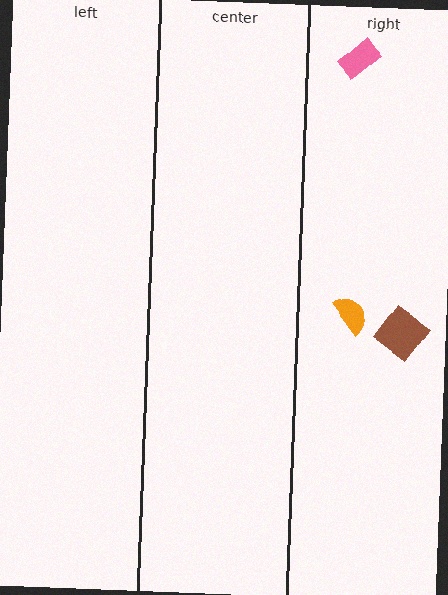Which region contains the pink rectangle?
The right region.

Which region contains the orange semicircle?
The right region.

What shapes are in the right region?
The brown diamond, the pink rectangle, the orange semicircle.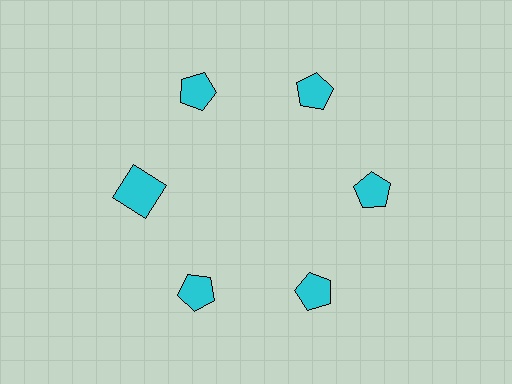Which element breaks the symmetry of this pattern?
The cyan square at roughly the 9 o'clock position breaks the symmetry. All other shapes are cyan pentagons.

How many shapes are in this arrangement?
There are 6 shapes arranged in a ring pattern.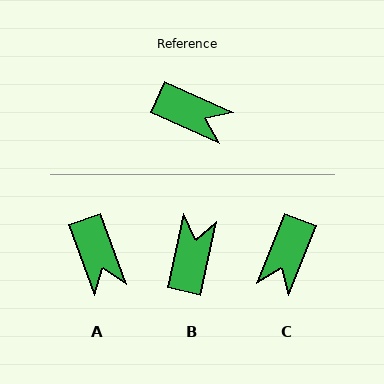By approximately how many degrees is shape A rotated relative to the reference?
Approximately 46 degrees clockwise.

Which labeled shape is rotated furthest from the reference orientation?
B, about 102 degrees away.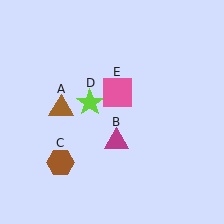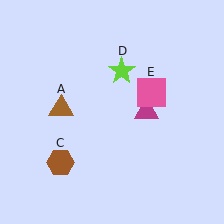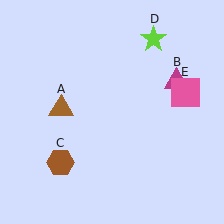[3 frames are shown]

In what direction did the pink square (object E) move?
The pink square (object E) moved right.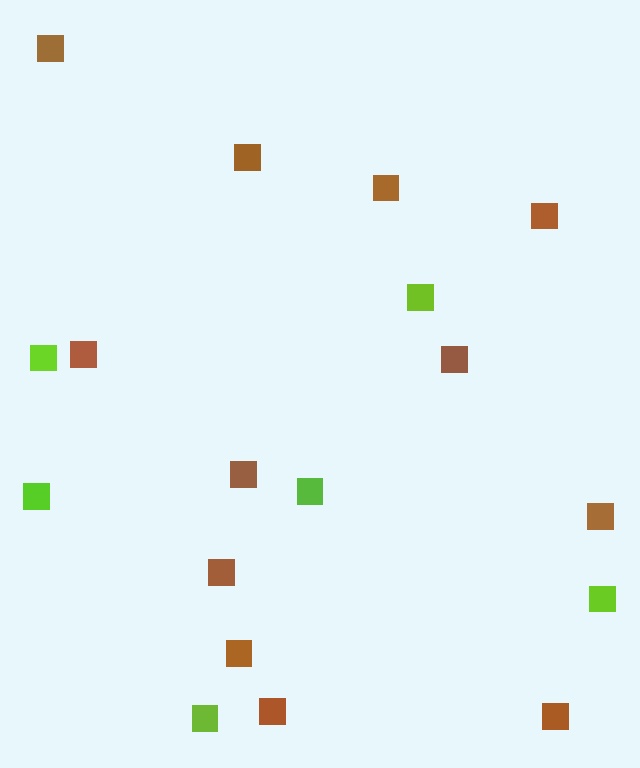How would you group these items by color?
There are 2 groups: one group of brown squares (12) and one group of lime squares (6).